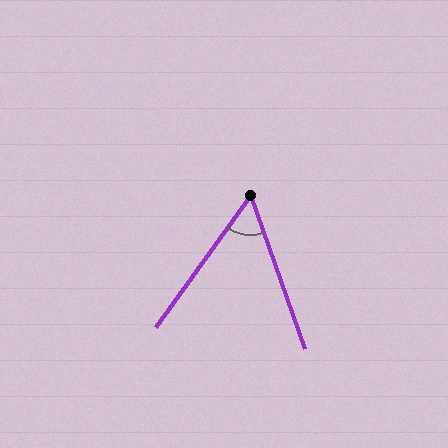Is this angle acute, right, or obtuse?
It is acute.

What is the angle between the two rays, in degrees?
Approximately 55 degrees.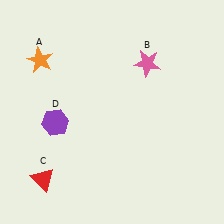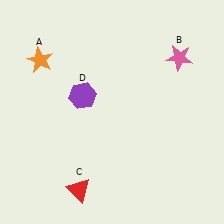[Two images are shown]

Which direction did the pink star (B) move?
The pink star (B) moved right.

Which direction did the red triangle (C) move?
The red triangle (C) moved right.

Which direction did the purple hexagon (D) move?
The purple hexagon (D) moved right.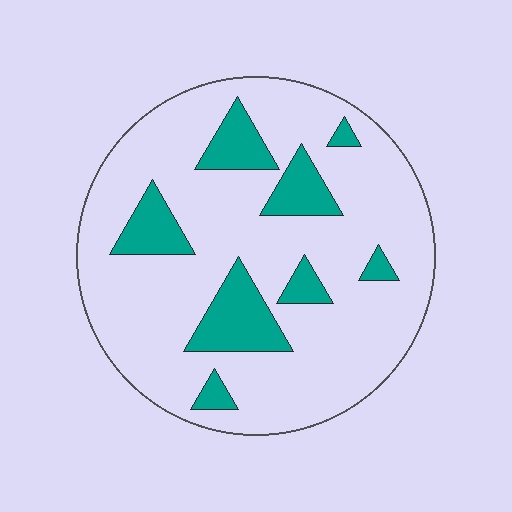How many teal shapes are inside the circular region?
8.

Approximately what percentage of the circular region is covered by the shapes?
Approximately 20%.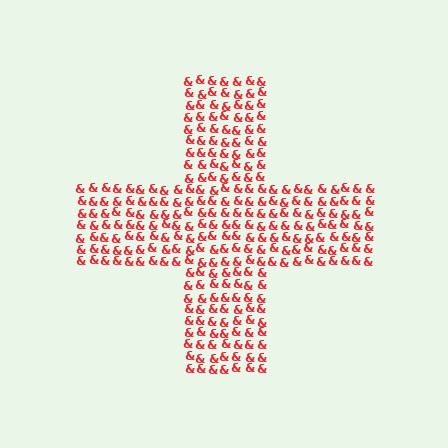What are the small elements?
The small elements are ampersands.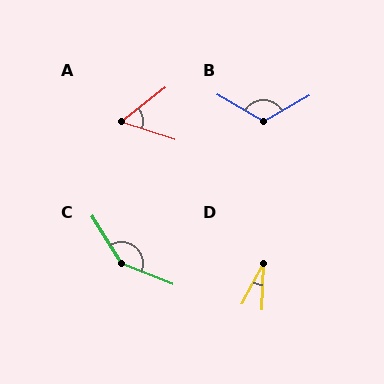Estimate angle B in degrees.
Approximately 120 degrees.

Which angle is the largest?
C, at approximately 143 degrees.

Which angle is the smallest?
D, at approximately 26 degrees.